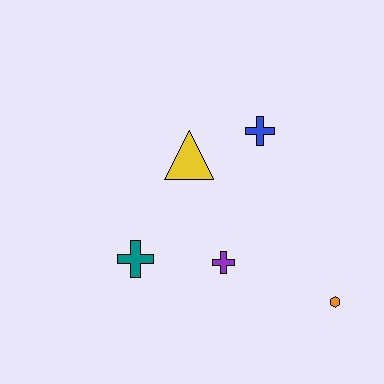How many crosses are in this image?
There are 3 crosses.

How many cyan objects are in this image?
There are no cyan objects.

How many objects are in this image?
There are 5 objects.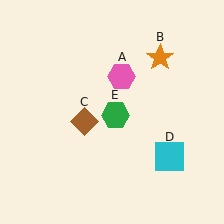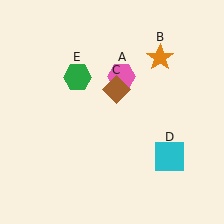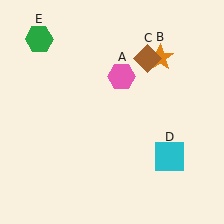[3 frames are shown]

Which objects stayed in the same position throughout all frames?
Pink hexagon (object A) and orange star (object B) and cyan square (object D) remained stationary.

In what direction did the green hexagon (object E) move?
The green hexagon (object E) moved up and to the left.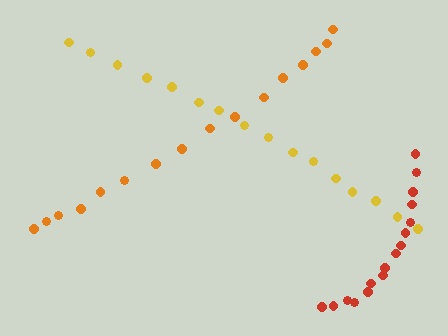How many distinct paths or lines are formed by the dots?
There are 3 distinct paths.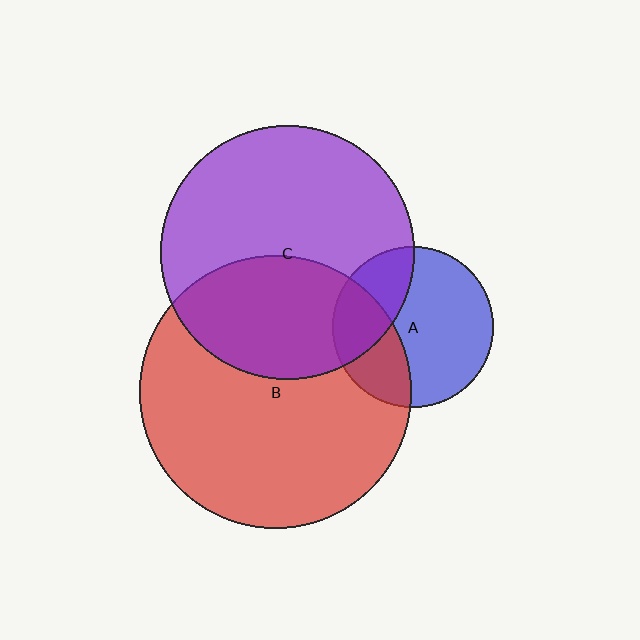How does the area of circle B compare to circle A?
Approximately 2.9 times.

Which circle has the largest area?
Circle B (red).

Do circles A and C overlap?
Yes.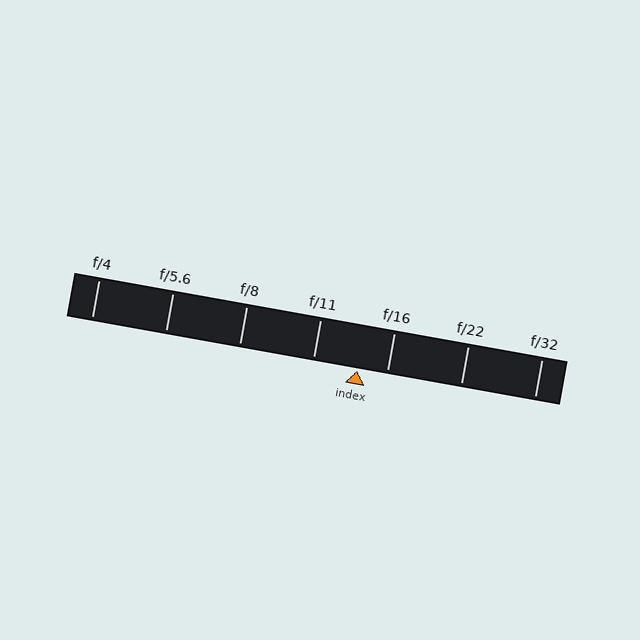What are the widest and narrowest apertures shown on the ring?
The widest aperture shown is f/4 and the narrowest is f/32.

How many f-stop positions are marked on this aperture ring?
There are 7 f-stop positions marked.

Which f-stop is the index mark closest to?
The index mark is closest to f/16.